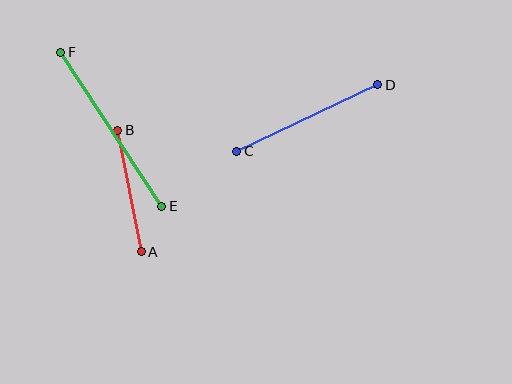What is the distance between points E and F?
The distance is approximately 184 pixels.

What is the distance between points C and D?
The distance is approximately 156 pixels.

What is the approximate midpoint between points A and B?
The midpoint is at approximately (129, 191) pixels.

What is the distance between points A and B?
The distance is approximately 124 pixels.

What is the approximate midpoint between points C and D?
The midpoint is at approximately (307, 118) pixels.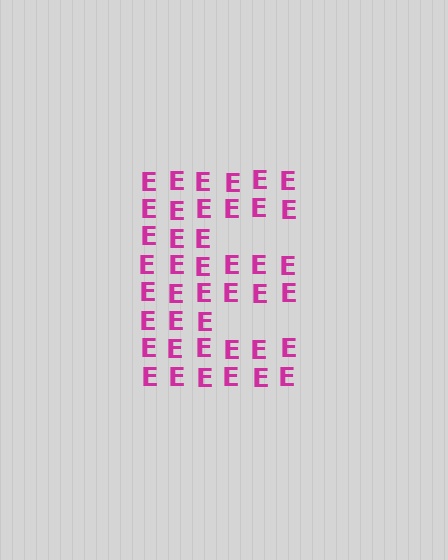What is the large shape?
The large shape is the letter E.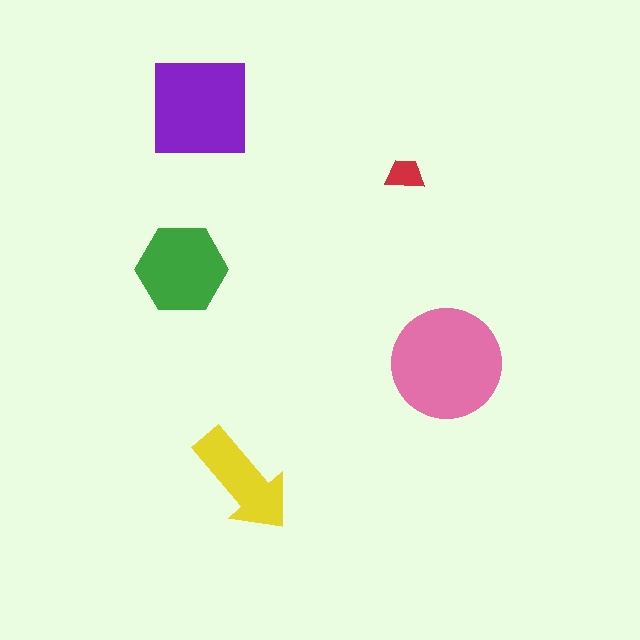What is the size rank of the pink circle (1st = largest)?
1st.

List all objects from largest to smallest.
The pink circle, the purple square, the green hexagon, the yellow arrow, the red trapezoid.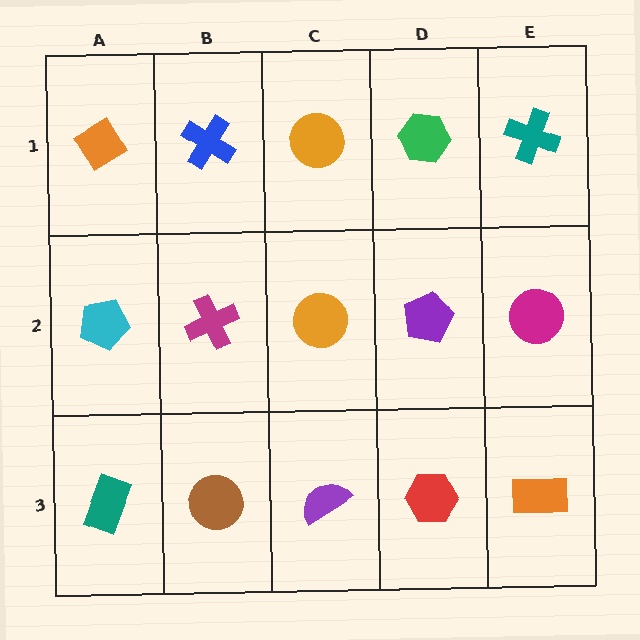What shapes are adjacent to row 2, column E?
A teal cross (row 1, column E), an orange rectangle (row 3, column E), a purple pentagon (row 2, column D).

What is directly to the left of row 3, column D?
A purple semicircle.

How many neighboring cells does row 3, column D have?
3.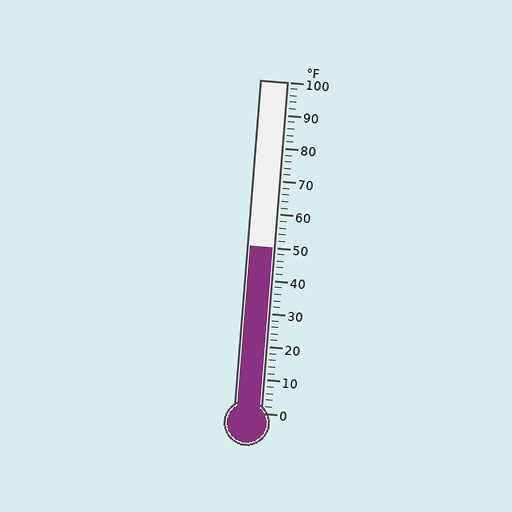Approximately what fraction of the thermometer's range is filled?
The thermometer is filled to approximately 50% of its range.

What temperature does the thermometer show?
The thermometer shows approximately 50°F.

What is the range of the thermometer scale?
The thermometer scale ranges from 0°F to 100°F.